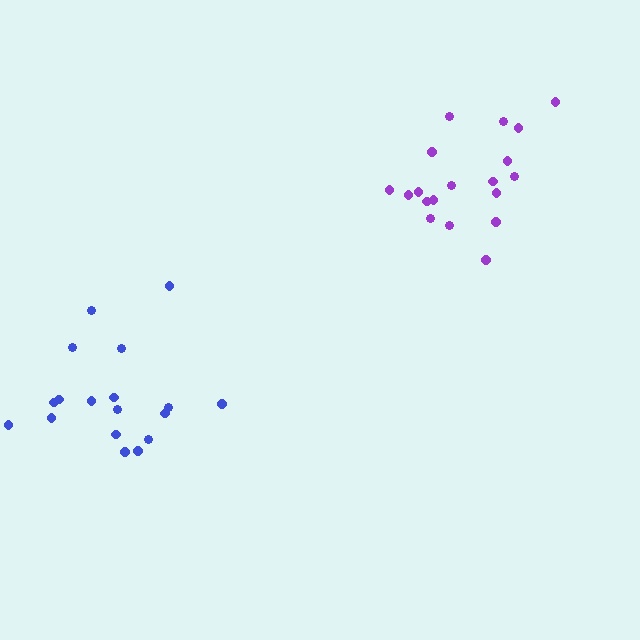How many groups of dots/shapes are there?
There are 2 groups.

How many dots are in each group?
Group 1: 19 dots, Group 2: 18 dots (37 total).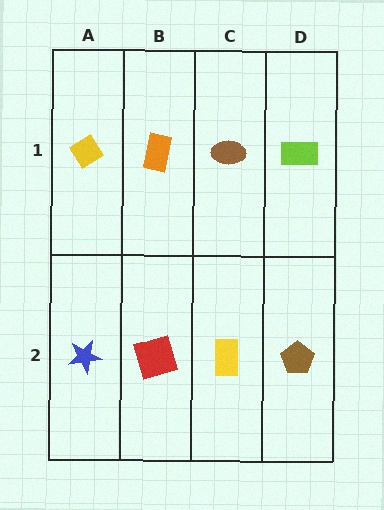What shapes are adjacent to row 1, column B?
A red square (row 2, column B), a yellow diamond (row 1, column A), a brown ellipse (row 1, column C).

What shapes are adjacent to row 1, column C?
A yellow rectangle (row 2, column C), an orange rectangle (row 1, column B), a lime rectangle (row 1, column D).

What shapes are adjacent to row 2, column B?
An orange rectangle (row 1, column B), a blue star (row 2, column A), a yellow rectangle (row 2, column C).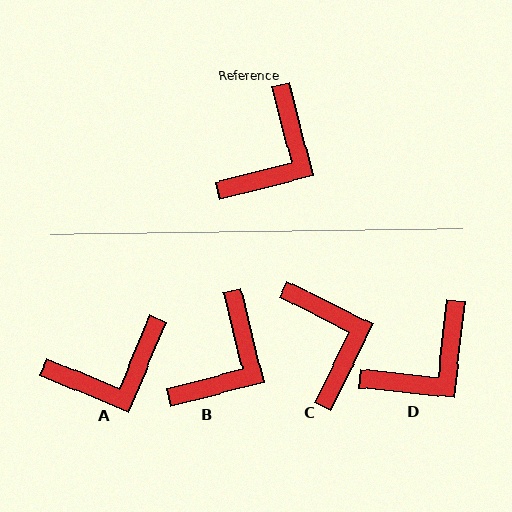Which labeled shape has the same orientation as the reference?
B.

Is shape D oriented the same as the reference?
No, it is off by about 20 degrees.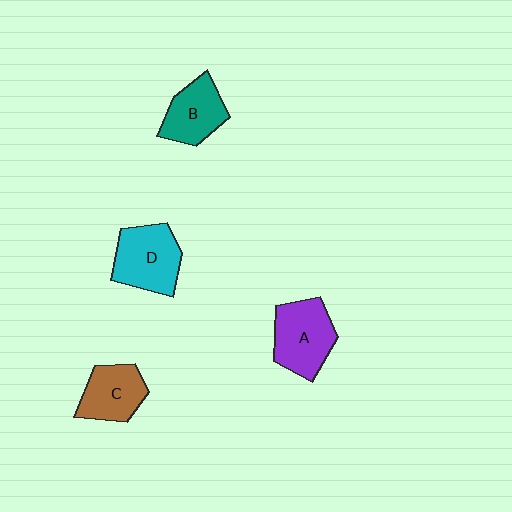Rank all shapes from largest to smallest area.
From largest to smallest: D (cyan), A (purple), B (teal), C (brown).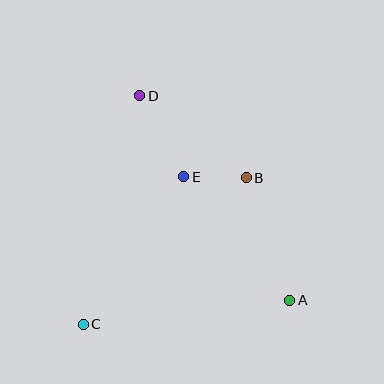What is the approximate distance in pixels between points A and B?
The distance between A and B is approximately 130 pixels.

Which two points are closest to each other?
Points B and E are closest to each other.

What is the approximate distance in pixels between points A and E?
The distance between A and E is approximately 163 pixels.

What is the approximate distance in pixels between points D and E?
The distance between D and E is approximately 93 pixels.